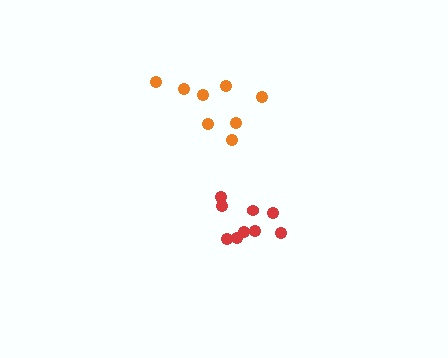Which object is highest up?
The orange cluster is topmost.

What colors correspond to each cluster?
The clusters are colored: orange, red.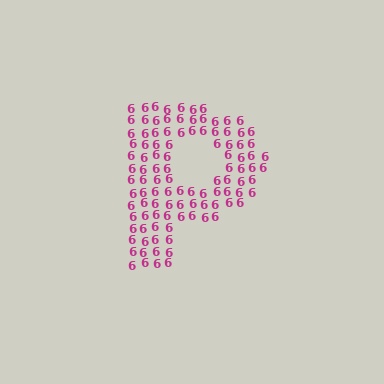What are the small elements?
The small elements are digit 6's.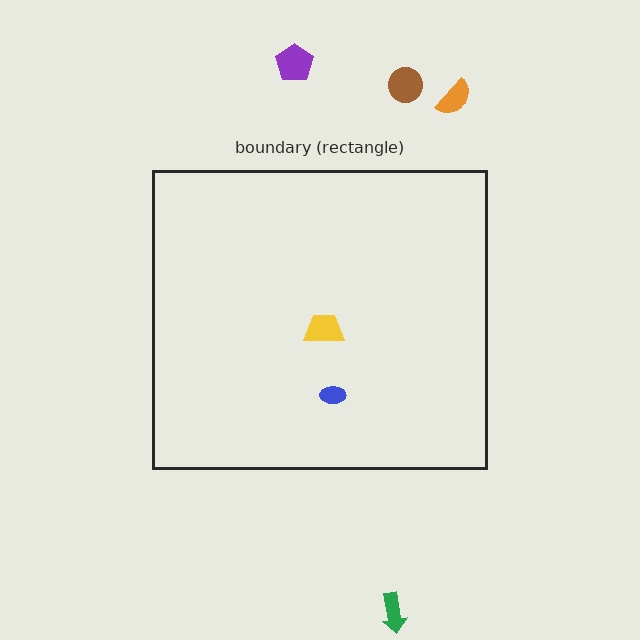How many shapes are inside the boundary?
2 inside, 4 outside.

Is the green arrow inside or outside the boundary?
Outside.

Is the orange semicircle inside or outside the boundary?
Outside.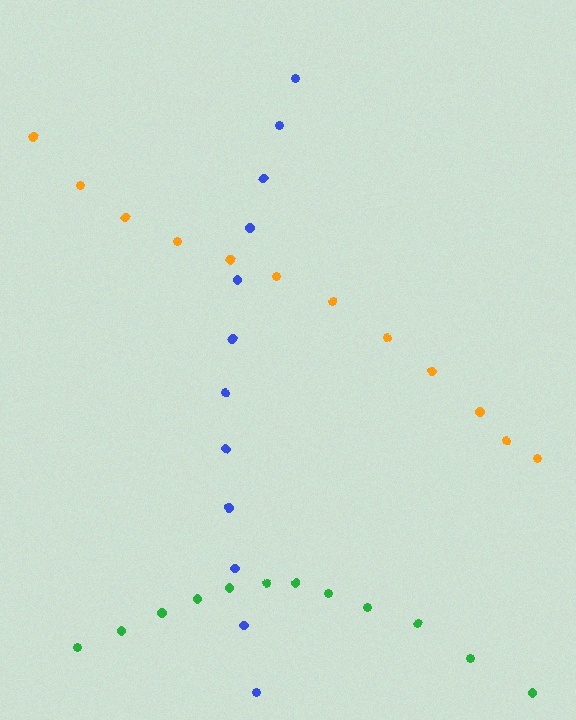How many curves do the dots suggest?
There are 3 distinct paths.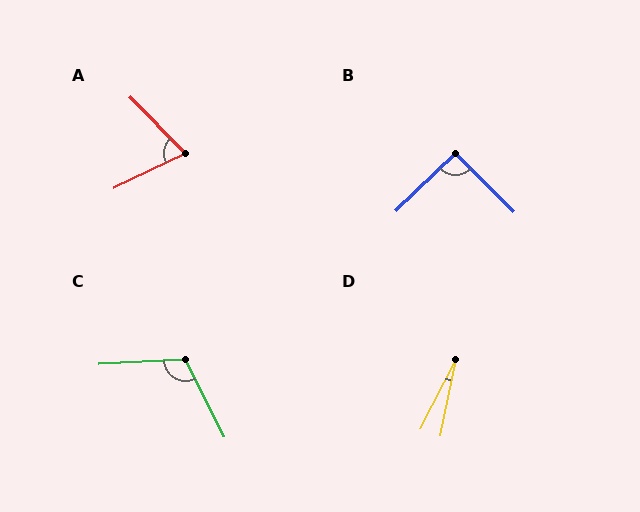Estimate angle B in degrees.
Approximately 91 degrees.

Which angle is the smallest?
D, at approximately 16 degrees.